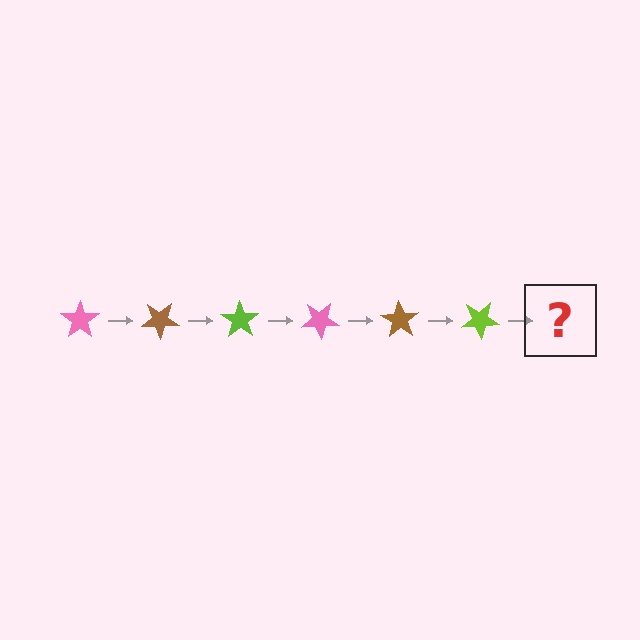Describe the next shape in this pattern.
It should be a pink star, rotated 210 degrees from the start.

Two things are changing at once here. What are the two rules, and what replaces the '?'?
The two rules are that it rotates 35 degrees each step and the color cycles through pink, brown, and lime. The '?' should be a pink star, rotated 210 degrees from the start.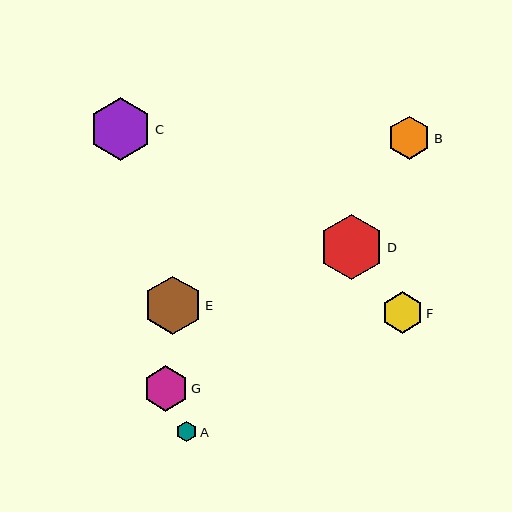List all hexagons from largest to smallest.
From largest to smallest: D, C, E, G, B, F, A.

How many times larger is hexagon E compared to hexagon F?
Hexagon E is approximately 1.4 times the size of hexagon F.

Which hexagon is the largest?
Hexagon D is the largest with a size of approximately 65 pixels.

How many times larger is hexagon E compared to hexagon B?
Hexagon E is approximately 1.3 times the size of hexagon B.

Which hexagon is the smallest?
Hexagon A is the smallest with a size of approximately 20 pixels.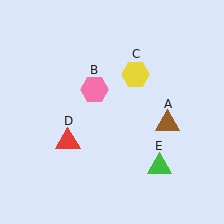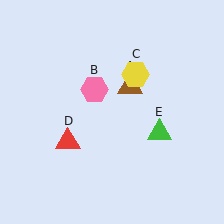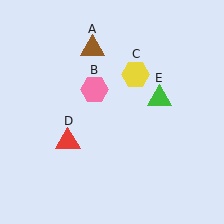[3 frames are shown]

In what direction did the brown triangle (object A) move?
The brown triangle (object A) moved up and to the left.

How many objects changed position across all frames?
2 objects changed position: brown triangle (object A), green triangle (object E).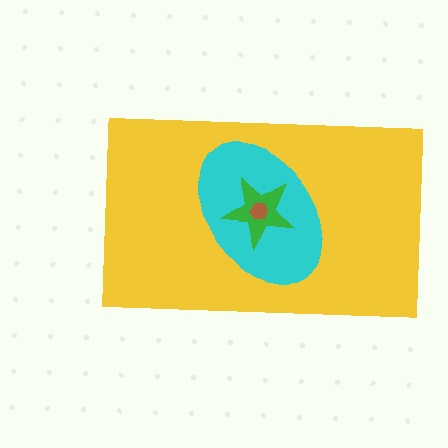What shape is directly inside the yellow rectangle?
The cyan ellipse.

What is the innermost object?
The brown hexagon.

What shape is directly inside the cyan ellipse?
The green star.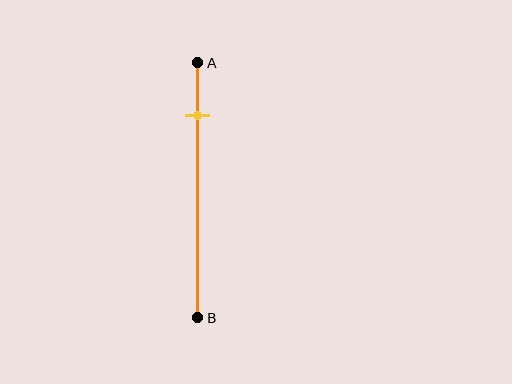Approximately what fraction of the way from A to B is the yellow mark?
The yellow mark is approximately 20% of the way from A to B.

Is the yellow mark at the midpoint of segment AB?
No, the mark is at about 20% from A, not at the 50% midpoint.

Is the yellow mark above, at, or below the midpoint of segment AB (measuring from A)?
The yellow mark is above the midpoint of segment AB.